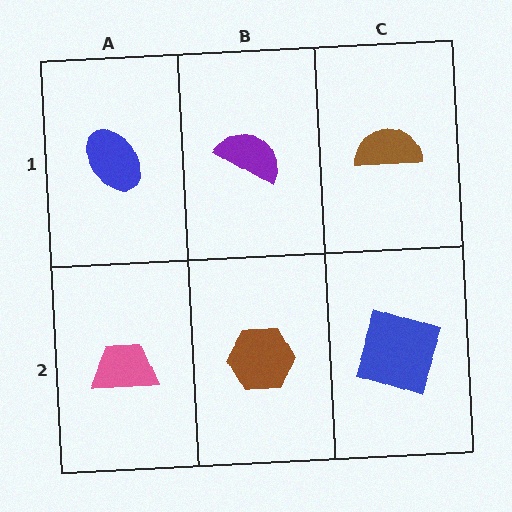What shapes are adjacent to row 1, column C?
A blue square (row 2, column C), a purple semicircle (row 1, column B).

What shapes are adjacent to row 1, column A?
A pink trapezoid (row 2, column A), a purple semicircle (row 1, column B).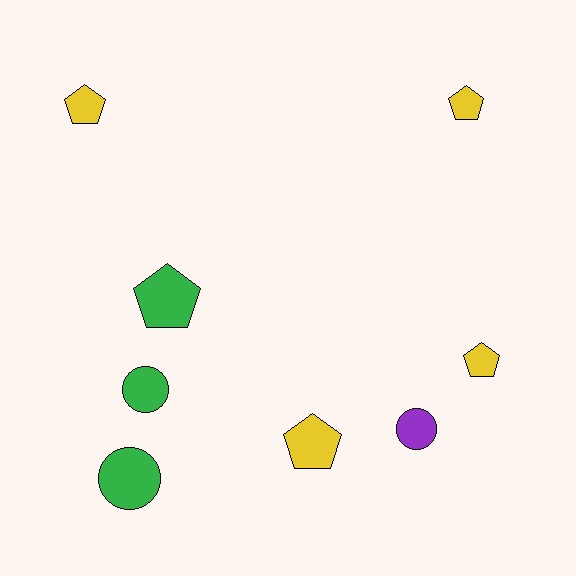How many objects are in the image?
There are 8 objects.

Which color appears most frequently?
Yellow, with 4 objects.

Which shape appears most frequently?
Pentagon, with 5 objects.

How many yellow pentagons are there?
There are 4 yellow pentagons.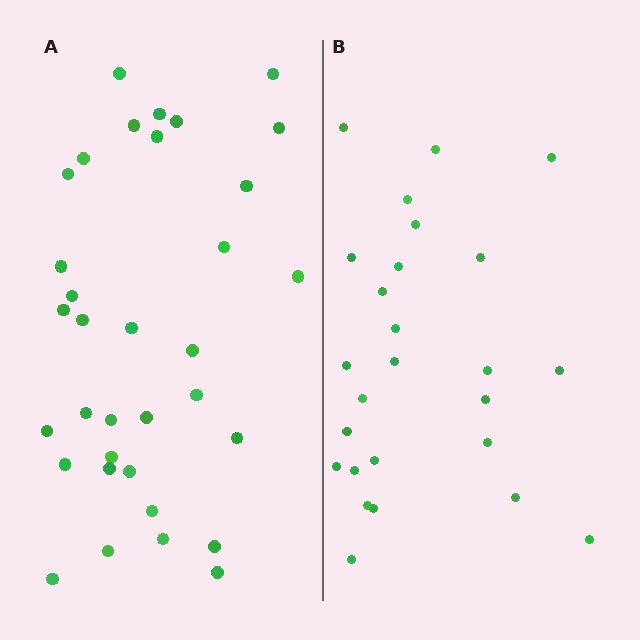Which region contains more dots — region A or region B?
Region A (the left region) has more dots.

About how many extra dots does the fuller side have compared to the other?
Region A has roughly 8 or so more dots than region B.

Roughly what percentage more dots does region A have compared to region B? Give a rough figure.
About 30% more.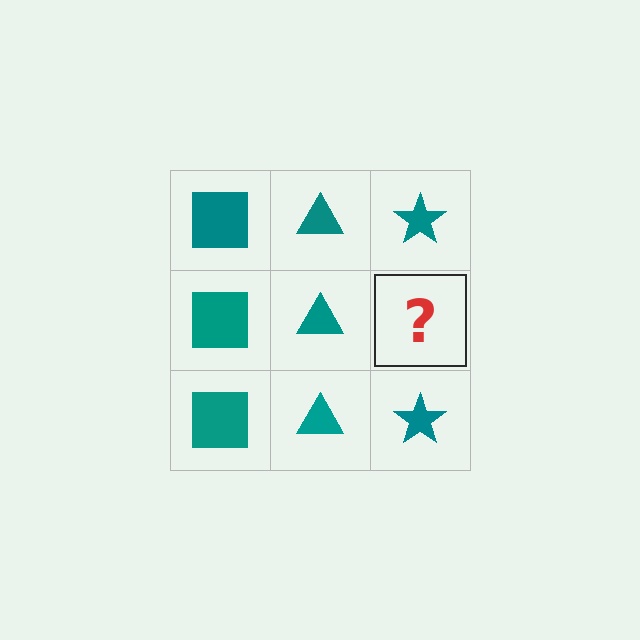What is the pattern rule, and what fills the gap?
The rule is that each column has a consistent shape. The gap should be filled with a teal star.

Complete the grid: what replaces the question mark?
The question mark should be replaced with a teal star.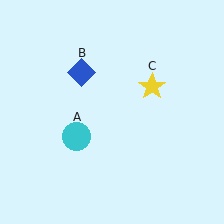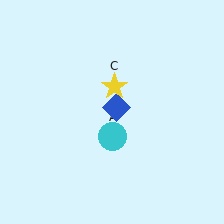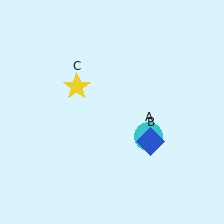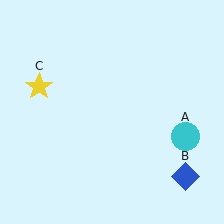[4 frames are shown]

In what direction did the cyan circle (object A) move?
The cyan circle (object A) moved right.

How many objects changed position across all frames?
3 objects changed position: cyan circle (object A), blue diamond (object B), yellow star (object C).